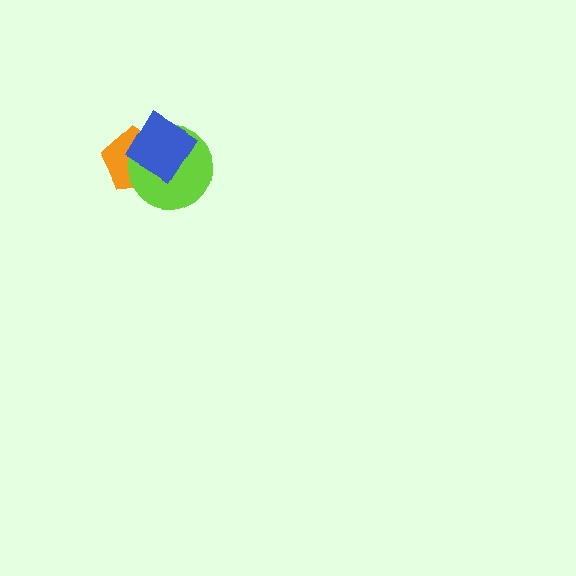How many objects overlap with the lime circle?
2 objects overlap with the lime circle.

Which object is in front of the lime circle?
The blue diamond is in front of the lime circle.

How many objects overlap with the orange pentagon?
2 objects overlap with the orange pentagon.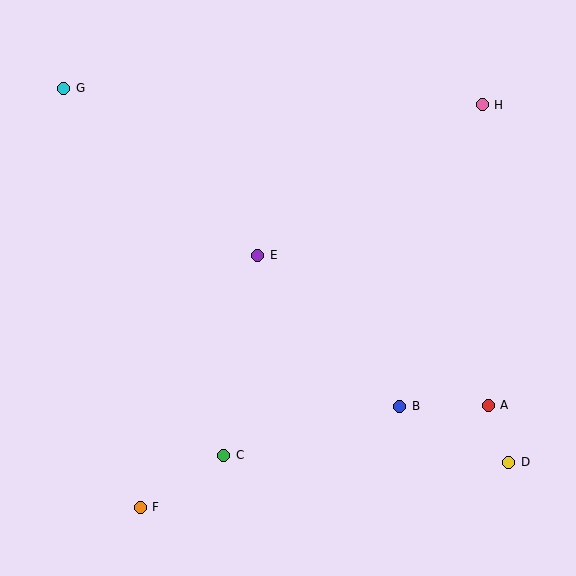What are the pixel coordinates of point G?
Point G is at (64, 88).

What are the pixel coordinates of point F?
Point F is at (140, 507).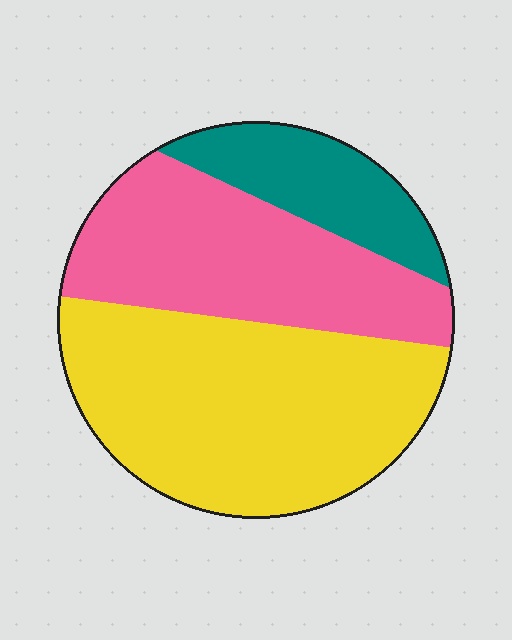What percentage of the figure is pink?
Pink covers 34% of the figure.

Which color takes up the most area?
Yellow, at roughly 50%.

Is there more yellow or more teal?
Yellow.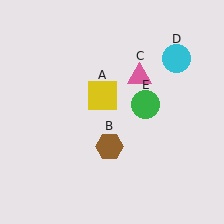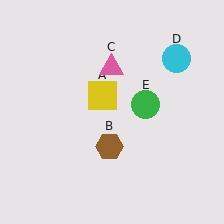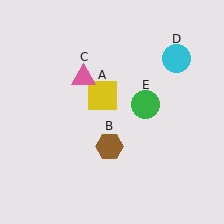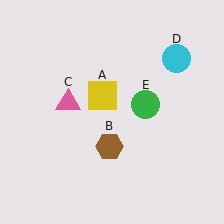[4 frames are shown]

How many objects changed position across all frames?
1 object changed position: pink triangle (object C).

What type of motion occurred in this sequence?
The pink triangle (object C) rotated counterclockwise around the center of the scene.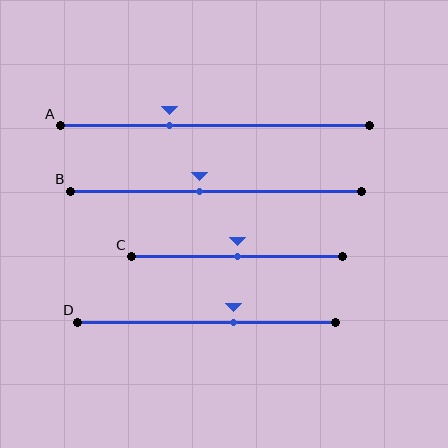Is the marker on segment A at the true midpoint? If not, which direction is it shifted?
No, the marker on segment A is shifted to the left by about 15% of the segment length.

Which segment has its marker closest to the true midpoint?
Segment C has its marker closest to the true midpoint.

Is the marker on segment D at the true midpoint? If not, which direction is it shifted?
No, the marker on segment D is shifted to the right by about 10% of the segment length.